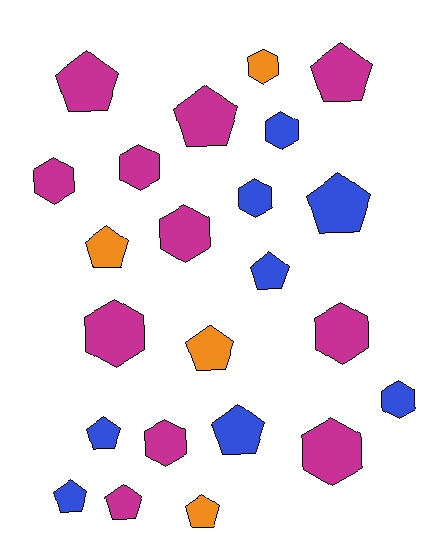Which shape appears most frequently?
Pentagon, with 12 objects.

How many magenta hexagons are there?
There are 7 magenta hexagons.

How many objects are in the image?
There are 23 objects.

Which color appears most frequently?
Magenta, with 11 objects.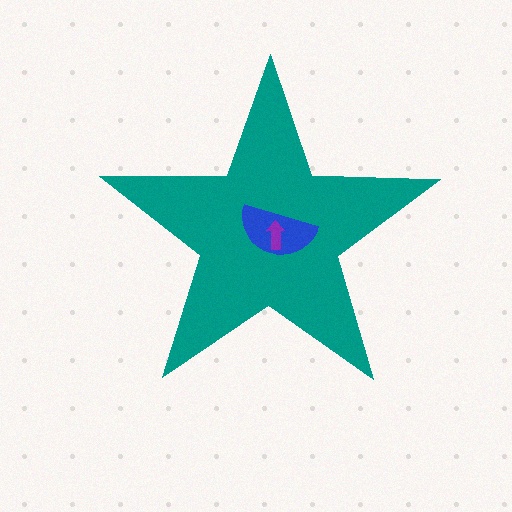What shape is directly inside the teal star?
The blue semicircle.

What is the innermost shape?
The purple arrow.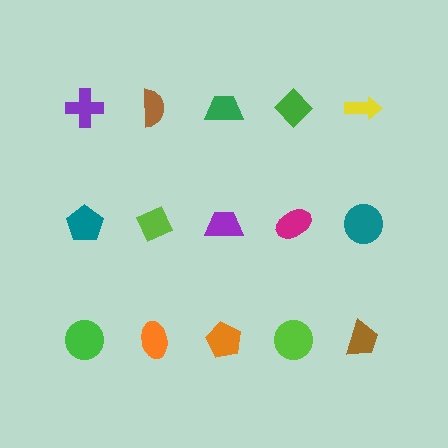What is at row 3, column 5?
A brown trapezoid.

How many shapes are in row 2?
5 shapes.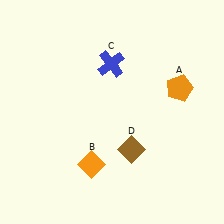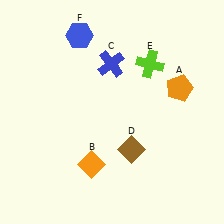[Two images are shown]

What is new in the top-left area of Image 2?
A blue hexagon (F) was added in the top-left area of Image 2.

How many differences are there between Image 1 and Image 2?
There are 2 differences between the two images.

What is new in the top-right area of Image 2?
A lime cross (E) was added in the top-right area of Image 2.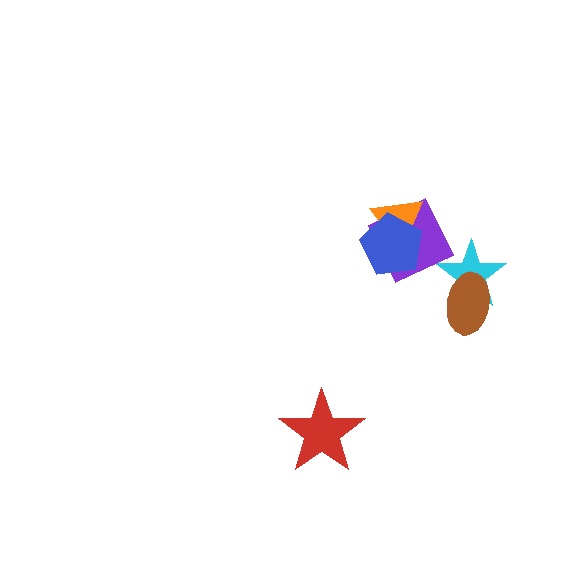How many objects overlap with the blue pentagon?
2 objects overlap with the blue pentagon.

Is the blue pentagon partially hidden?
No, no other shape covers it.